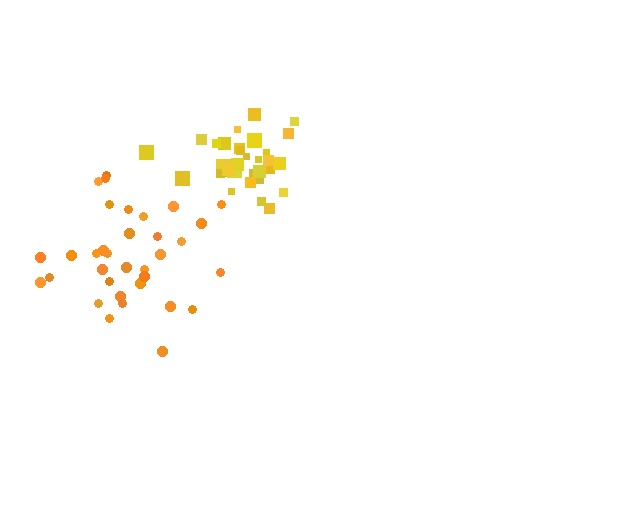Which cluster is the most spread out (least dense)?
Orange.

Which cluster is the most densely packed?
Yellow.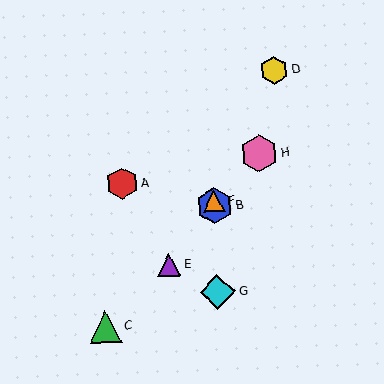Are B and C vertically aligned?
No, B is at x≈214 and C is at x≈106.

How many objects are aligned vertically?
3 objects (B, F, G) are aligned vertically.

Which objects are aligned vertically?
Objects B, F, G are aligned vertically.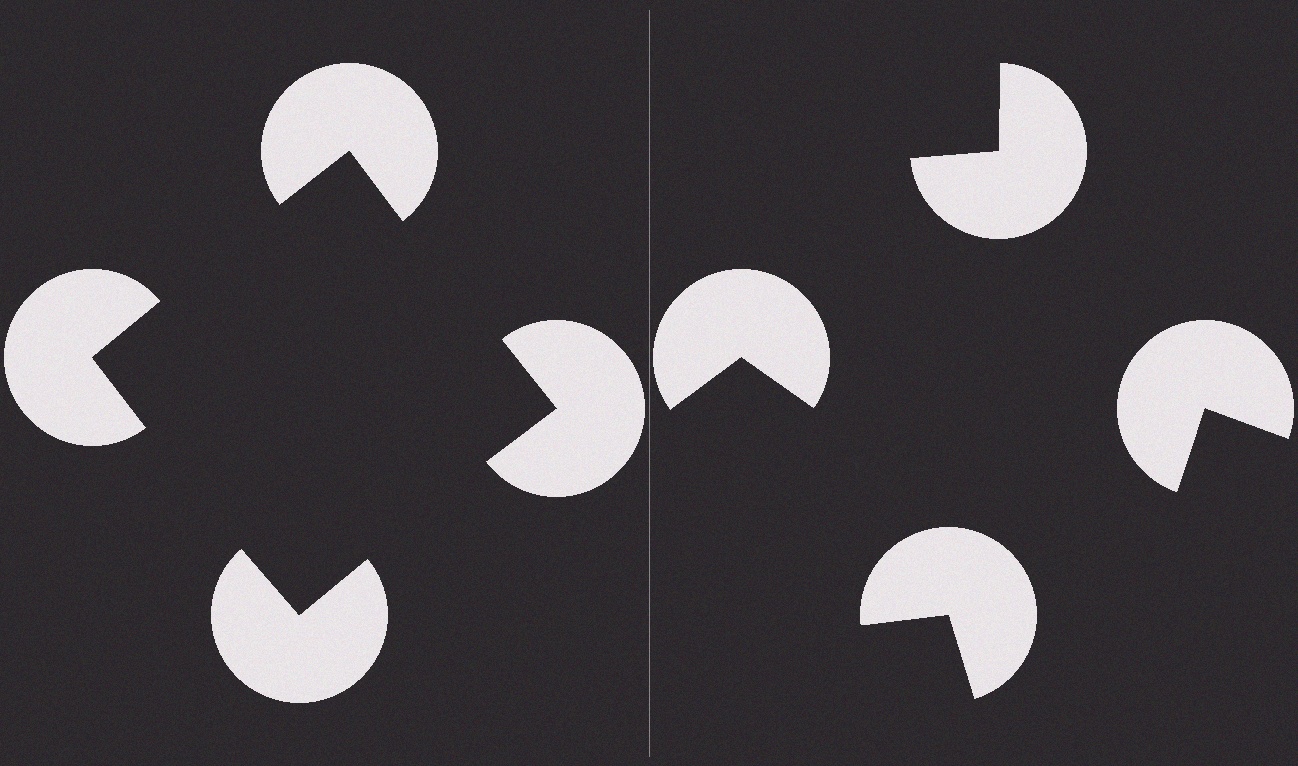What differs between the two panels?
The pac-man discs are positioned identically on both sides; only the wedge orientations differ. On the left they align to a square; on the right they are misaligned.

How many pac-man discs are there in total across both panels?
8 — 4 on each side.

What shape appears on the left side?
An illusory square.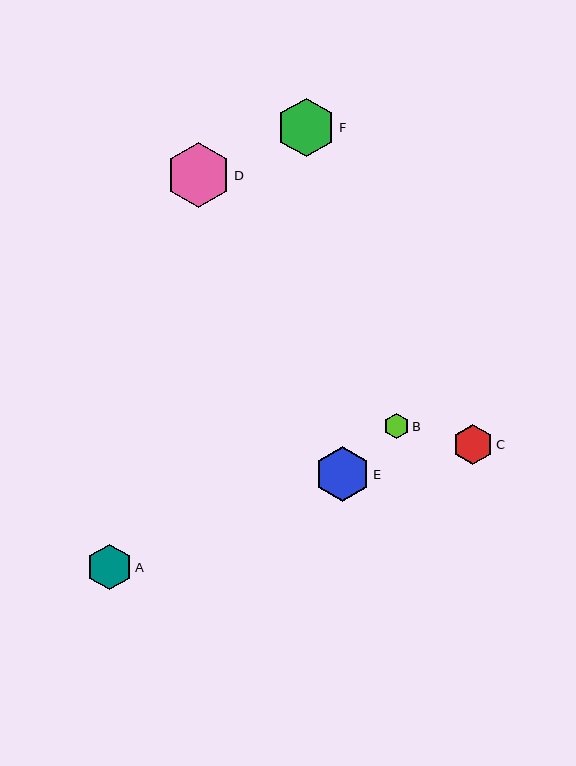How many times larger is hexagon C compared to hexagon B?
Hexagon C is approximately 1.6 times the size of hexagon B.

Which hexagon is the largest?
Hexagon D is the largest with a size of approximately 65 pixels.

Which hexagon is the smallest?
Hexagon B is the smallest with a size of approximately 25 pixels.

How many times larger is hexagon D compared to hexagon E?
Hexagon D is approximately 1.2 times the size of hexagon E.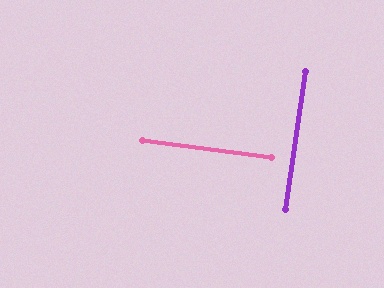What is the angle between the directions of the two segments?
Approximately 89 degrees.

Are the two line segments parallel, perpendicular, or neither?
Perpendicular — they meet at approximately 89°.